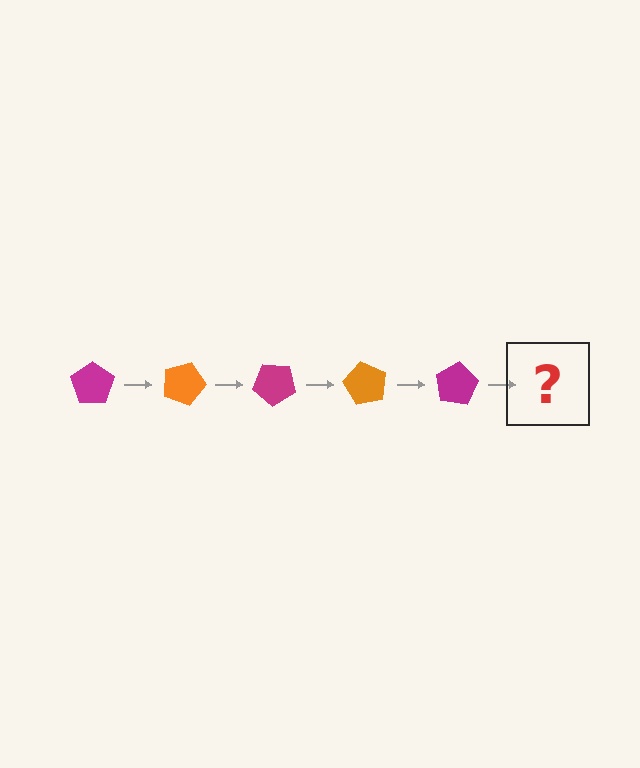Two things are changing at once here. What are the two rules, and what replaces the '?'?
The two rules are that it rotates 20 degrees each step and the color cycles through magenta and orange. The '?' should be an orange pentagon, rotated 100 degrees from the start.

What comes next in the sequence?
The next element should be an orange pentagon, rotated 100 degrees from the start.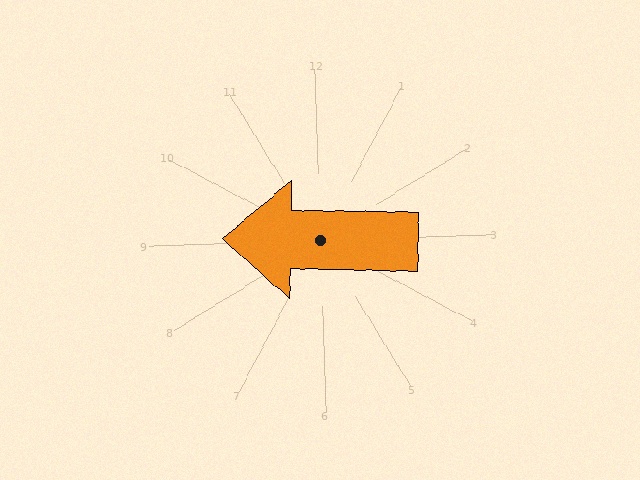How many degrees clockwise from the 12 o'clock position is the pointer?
Approximately 273 degrees.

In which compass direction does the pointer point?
West.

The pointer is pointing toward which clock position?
Roughly 9 o'clock.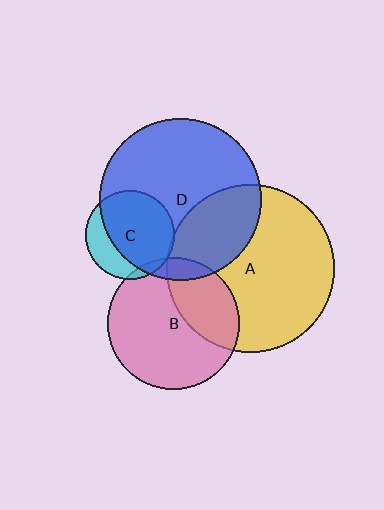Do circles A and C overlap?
Yes.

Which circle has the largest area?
Circle A (yellow).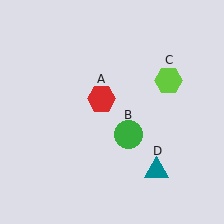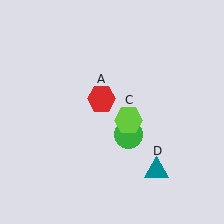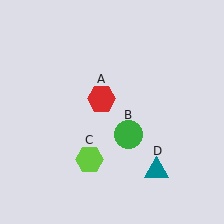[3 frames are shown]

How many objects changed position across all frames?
1 object changed position: lime hexagon (object C).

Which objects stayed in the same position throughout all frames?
Red hexagon (object A) and green circle (object B) and teal triangle (object D) remained stationary.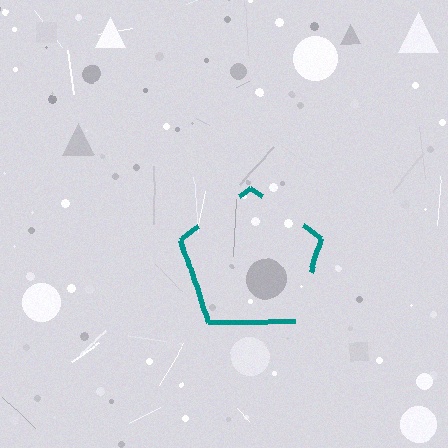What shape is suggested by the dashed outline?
The dashed outline suggests a pentagon.